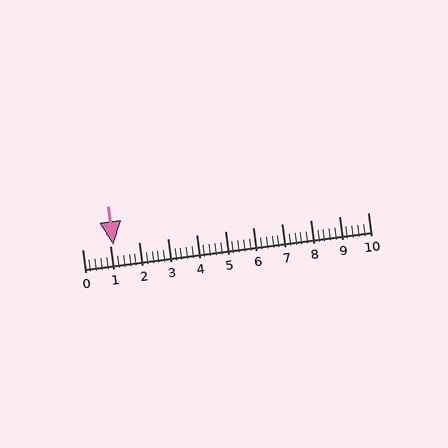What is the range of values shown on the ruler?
The ruler shows values from 0 to 10.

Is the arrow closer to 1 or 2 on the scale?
The arrow is closer to 1.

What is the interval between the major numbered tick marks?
The major tick marks are spaced 1 units apart.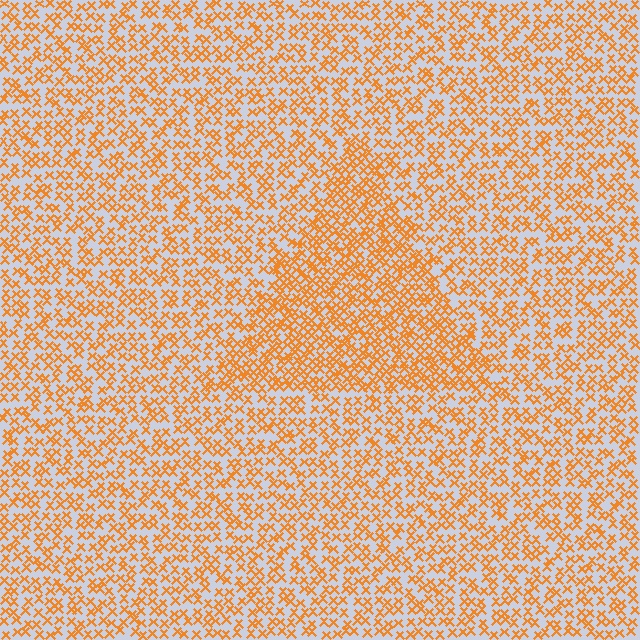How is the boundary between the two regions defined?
The boundary is defined by a change in element density (approximately 1.6x ratio). All elements are the same color, size, and shape.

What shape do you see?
I see a triangle.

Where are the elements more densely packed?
The elements are more densely packed inside the triangle boundary.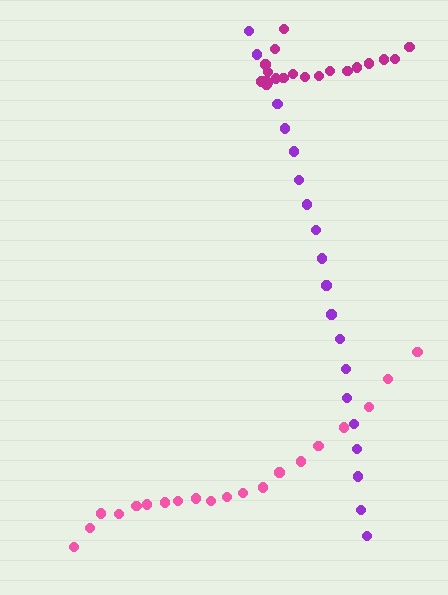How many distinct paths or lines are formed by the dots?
There are 3 distinct paths.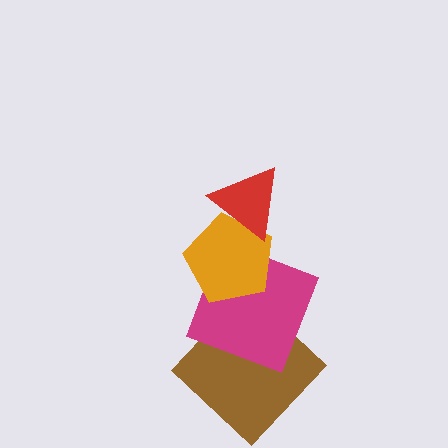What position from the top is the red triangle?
The red triangle is 1st from the top.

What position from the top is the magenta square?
The magenta square is 3rd from the top.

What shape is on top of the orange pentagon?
The red triangle is on top of the orange pentagon.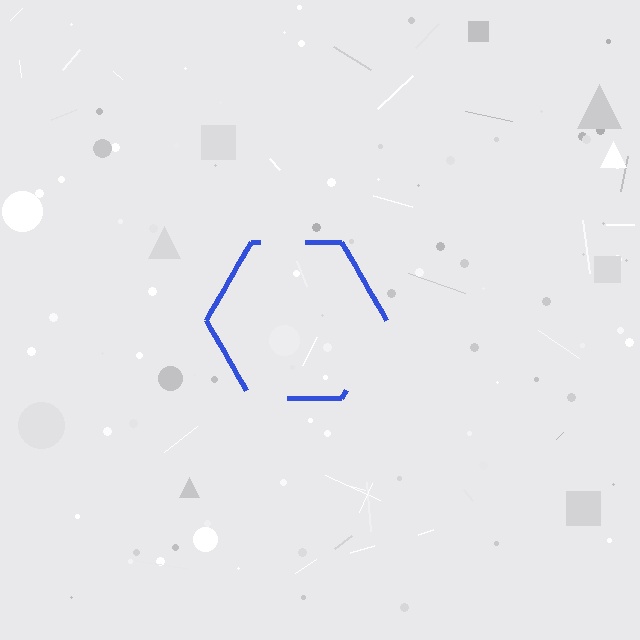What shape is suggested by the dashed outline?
The dashed outline suggests a hexagon.